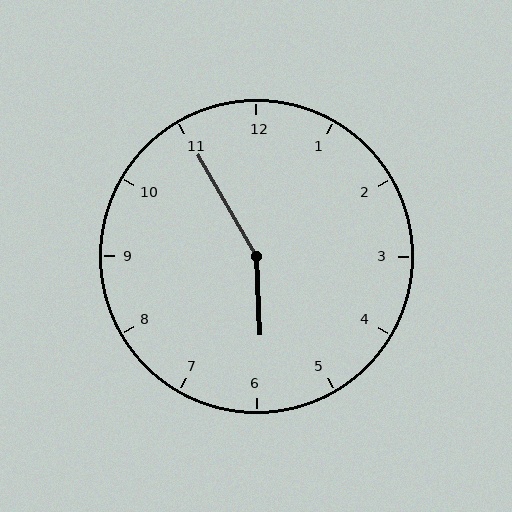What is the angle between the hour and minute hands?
Approximately 152 degrees.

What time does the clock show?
5:55.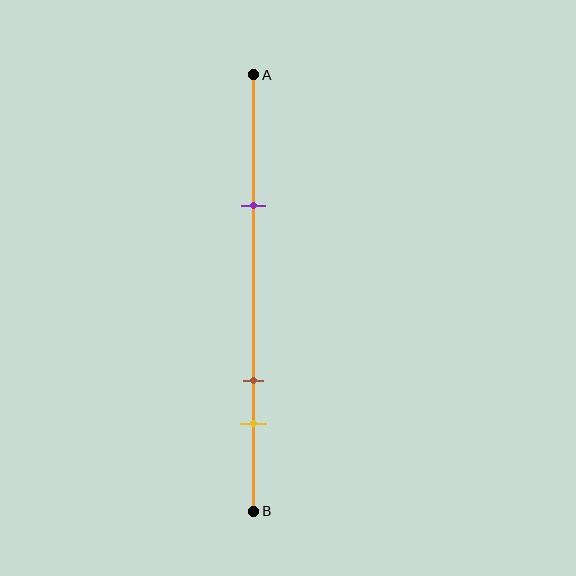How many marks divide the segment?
There are 3 marks dividing the segment.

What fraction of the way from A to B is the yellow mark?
The yellow mark is approximately 80% (0.8) of the way from A to B.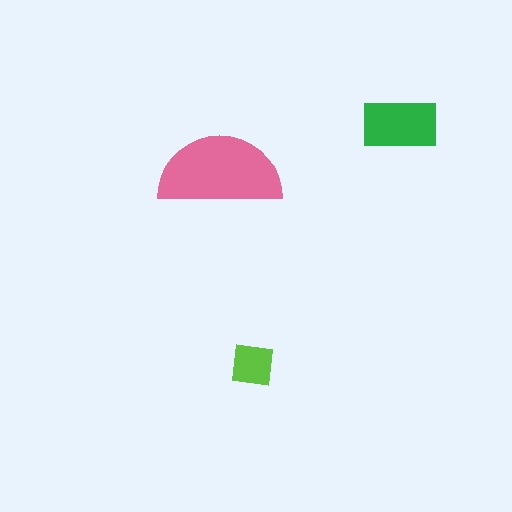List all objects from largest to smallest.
The pink semicircle, the green rectangle, the lime square.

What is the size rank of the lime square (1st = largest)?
3rd.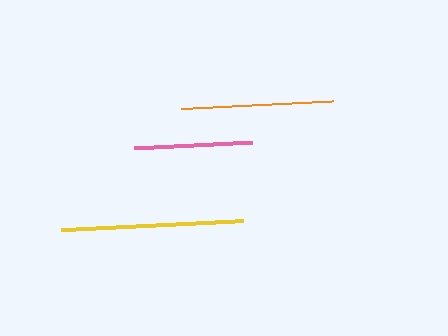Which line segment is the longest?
The yellow line is the longest at approximately 182 pixels.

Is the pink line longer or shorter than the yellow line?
The yellow line is longer than the pink line.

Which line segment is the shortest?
The pink line is the shortest at approximately 118 pixels.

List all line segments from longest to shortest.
From longest to shortest: yellow, orange, pink.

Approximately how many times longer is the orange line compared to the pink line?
The orange line is approximately 1.3 times the length of the pink line.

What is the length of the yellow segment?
The yellow segment is approximately 182 pixels long.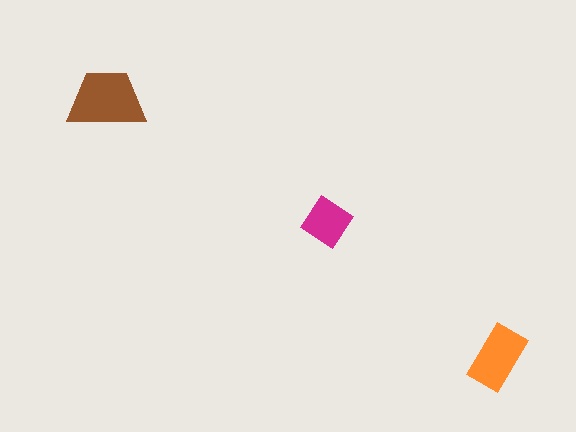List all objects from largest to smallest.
The brown trapezoid, the orange rectangle, the magenta diamond.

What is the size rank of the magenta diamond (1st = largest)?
3rd.